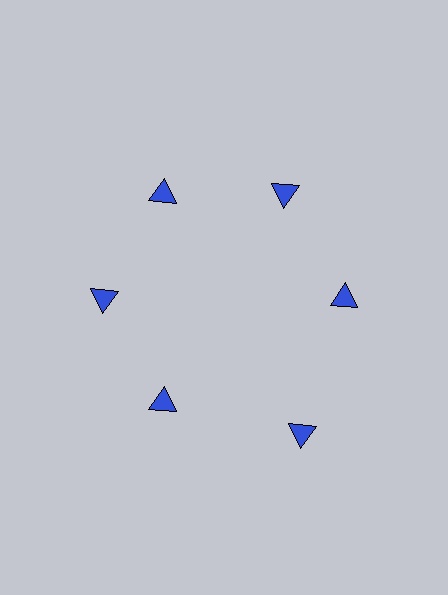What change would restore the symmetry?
The symmetry would be restored by moving it inward, back onto the ring so that all 6 triangles sit at equal angles and equal distance from the center.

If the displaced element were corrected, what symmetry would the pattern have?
It would have 6-fold rotational symmetry — the pattern would map onto itself every 60 degrees.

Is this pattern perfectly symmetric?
No. The 6 blue triangles are arranged in a ring, but one element near the 5 o'clock position is pushed outward from the center, breaking the 6-fold rotational symmetry.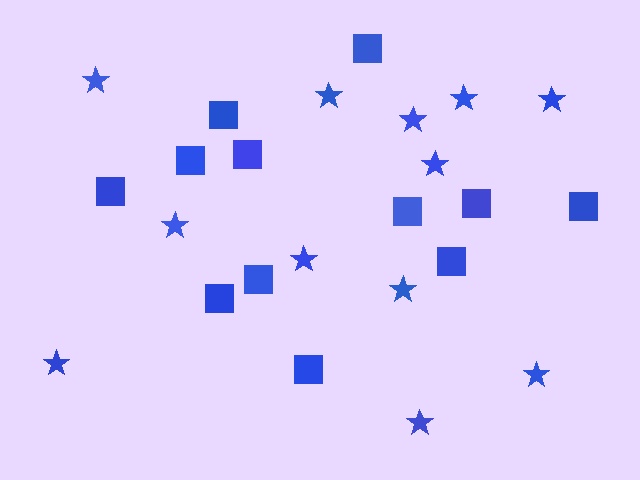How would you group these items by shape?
There are 2 groups: one group of stars (12) and one group of squares (12).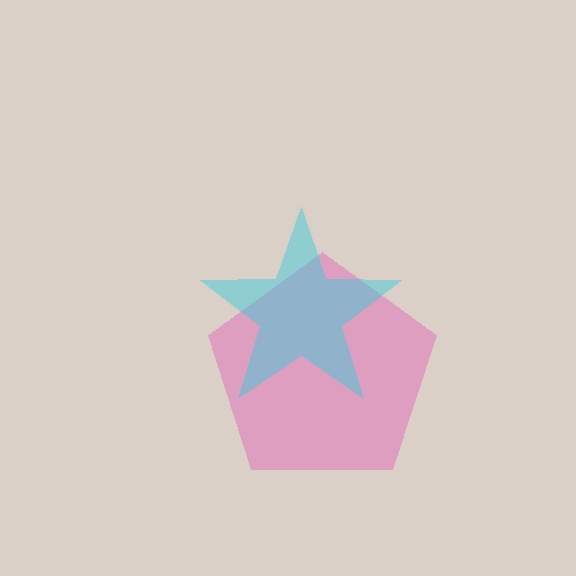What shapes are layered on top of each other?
The layered shapes are: a pink pentagon, a cyan star.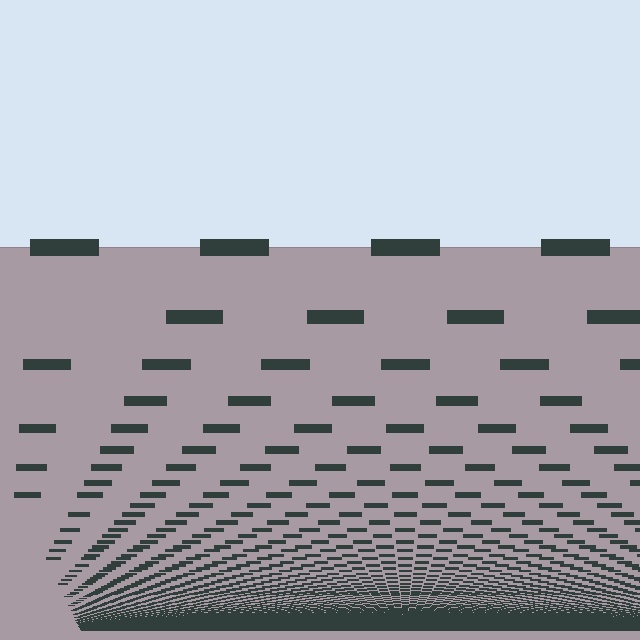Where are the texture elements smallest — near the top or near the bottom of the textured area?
Near the bottom.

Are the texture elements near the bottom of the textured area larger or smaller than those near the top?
Smaller. The gradient is inverted — elements near the bottom are smaller and denser.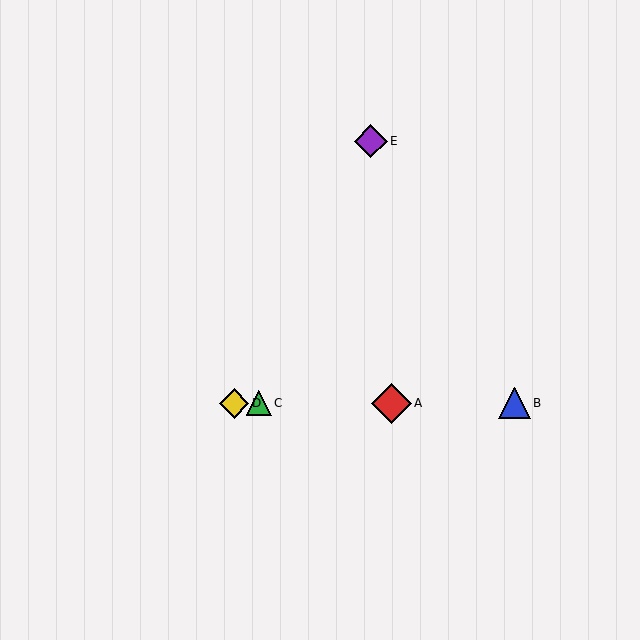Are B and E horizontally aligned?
No, B is at y≈403 and E is at y≈141.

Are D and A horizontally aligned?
Yes, both are at y≈403.